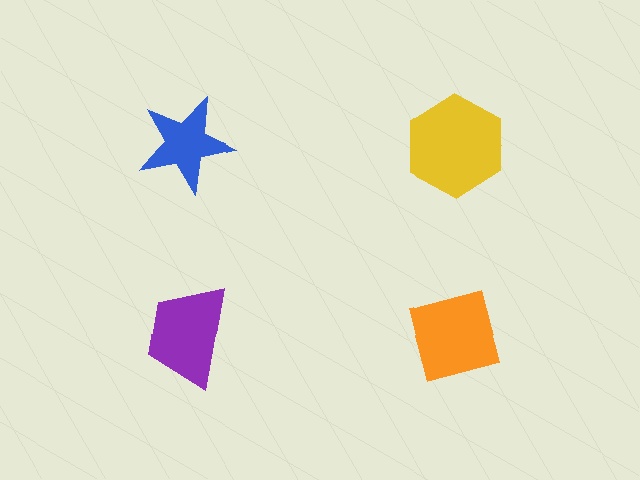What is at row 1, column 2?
A yellow hexagon.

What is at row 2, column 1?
A purple trapezoid.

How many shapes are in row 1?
2 shapes.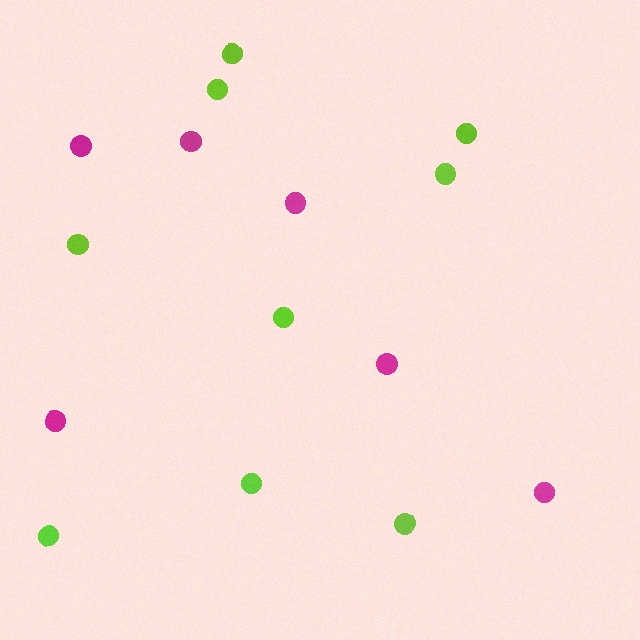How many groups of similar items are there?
There are 2 groups: one group of lime circles (9) and one group of magenta circles (6).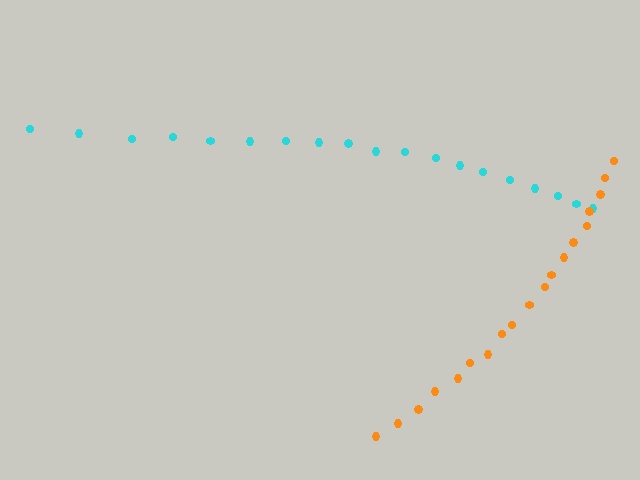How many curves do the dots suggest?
There are 2 distinct paths.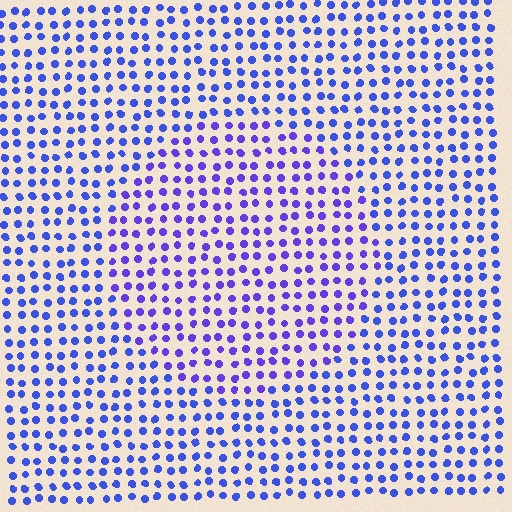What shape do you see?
I see a circle.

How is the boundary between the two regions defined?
The boundary is defined purely by a slight shift in hue (about 23 degrees). Spacing, size, and orientation are identical on both sides.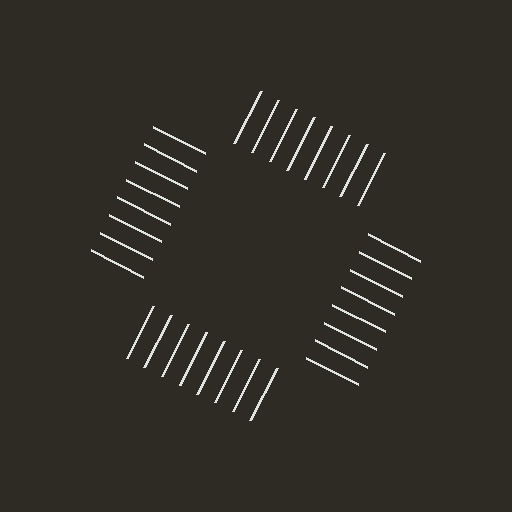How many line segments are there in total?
32 — 8 along each of the 4 edges.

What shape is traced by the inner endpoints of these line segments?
An illusory square — the line segments terminate on its edges but no continuous stroke is drawn.